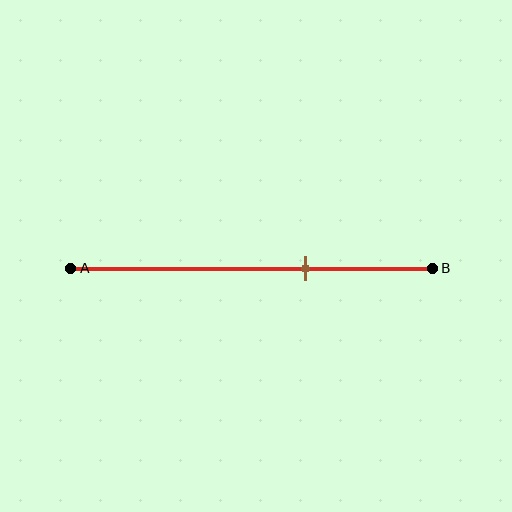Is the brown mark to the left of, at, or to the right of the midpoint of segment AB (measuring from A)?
The brown mark is to the right of the midpoint of segment AB.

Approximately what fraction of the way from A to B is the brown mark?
The brown mark is approximately 65% of the way from A to B.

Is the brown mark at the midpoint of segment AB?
No, the mark is at about 65% from A, not at the 50% midpoint.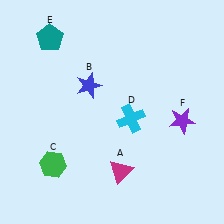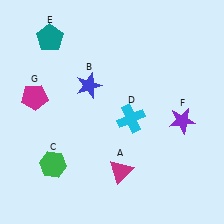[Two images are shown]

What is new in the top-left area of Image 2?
A magenta pentagon (G) was added in the top-left area of Image 2.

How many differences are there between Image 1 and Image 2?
There is 1 difference between the two images.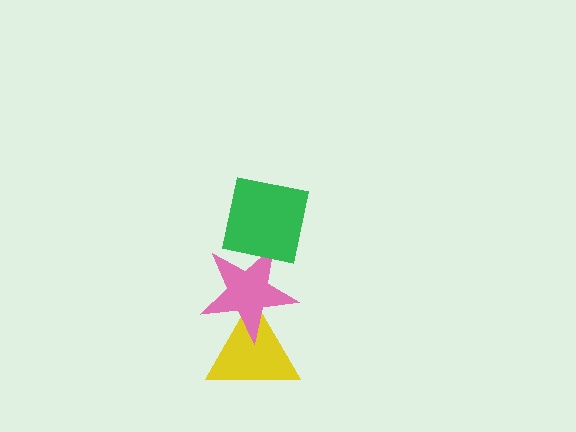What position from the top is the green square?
The green square is 1st from the top.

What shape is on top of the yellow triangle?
The pink star is on top of the yellow triangle.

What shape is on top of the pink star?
The green square is on top of the pink star.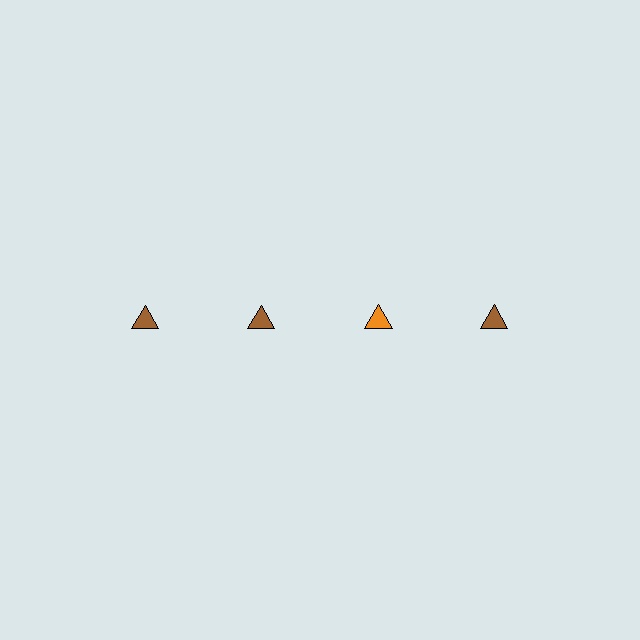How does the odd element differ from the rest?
It has a different color: orange instead of brown.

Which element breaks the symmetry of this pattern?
The orange triangle in the top row, center column breaks the symmetry. All other shapes are brown triangles.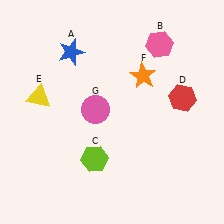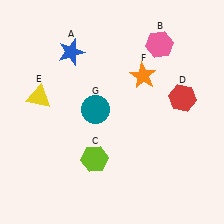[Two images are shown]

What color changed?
The circle (G) changed from pink in Image 1 to teal in Image 2.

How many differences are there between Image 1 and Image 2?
There is 1 difference between the two images.